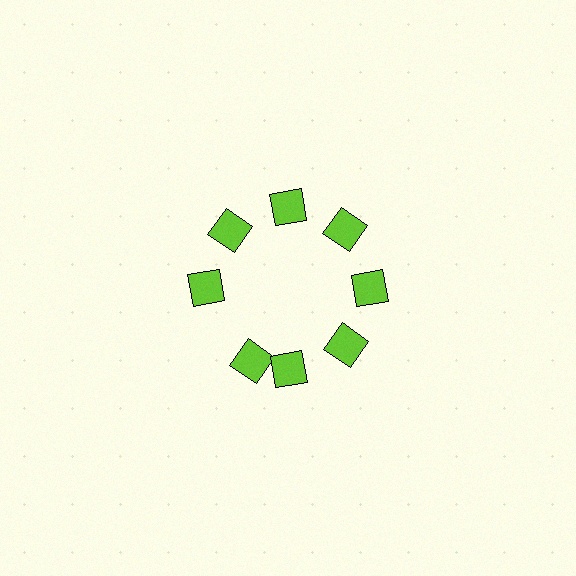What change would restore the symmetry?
The symmetry would be restored by rotating it back into even spacing with its neighbors so that all 8 diamonds sit at equal angles and equal distance from the center.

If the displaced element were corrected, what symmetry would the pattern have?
It would have 8-fold rotational symmetry — the pattern would map onto itself every 45 degrees.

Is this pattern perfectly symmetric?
No. The 8 lime diamonds are arranged in a ring, but one element near the 8 o'clock position is rotated out of alignment along the ring, breaking the 8-fold rotational symmetry.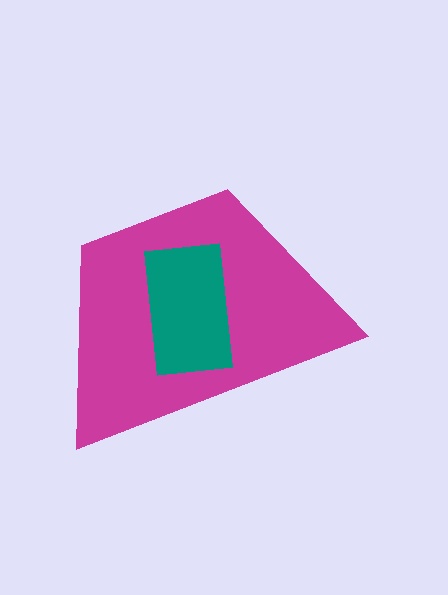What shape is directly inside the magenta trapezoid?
The teal rectangle.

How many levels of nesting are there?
2.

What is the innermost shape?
The teal rectangle.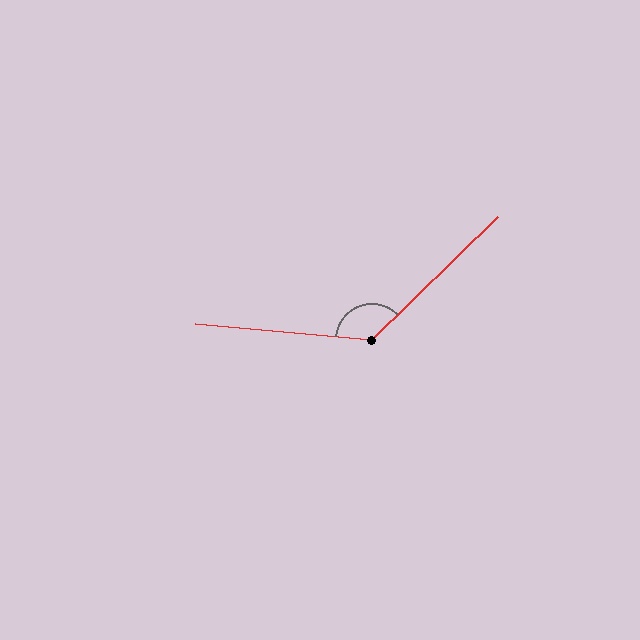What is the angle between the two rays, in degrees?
Approximately 130 degrees.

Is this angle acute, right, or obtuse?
It is obtuse.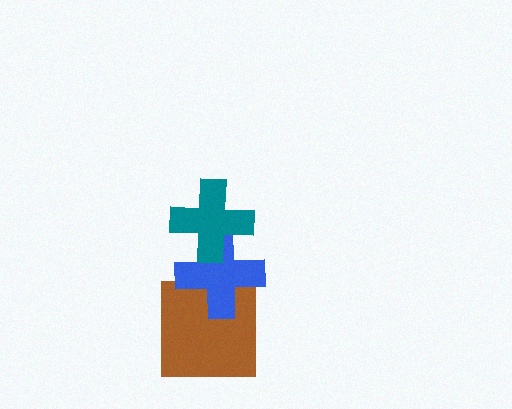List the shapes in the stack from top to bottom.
From top to bottom: the teal cross, the blue cross, the brown square.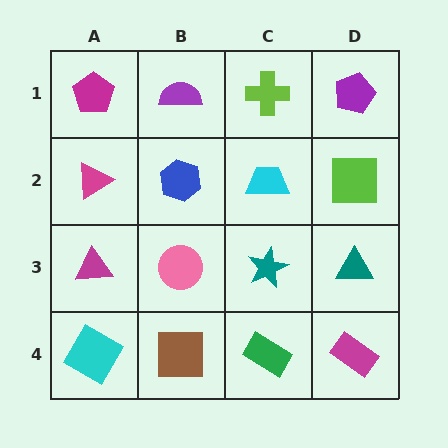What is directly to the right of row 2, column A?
A blue hexagon.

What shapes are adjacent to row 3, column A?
A magenta triangle (row 2, column A), a cyan diamond (row 4, column A), a pink circle (row 3, column B).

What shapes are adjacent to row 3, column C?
A cyan trapezoid (row 2, column C), a green rectangle (row 4, column C), a pink circle (row 3, column B), a teal triangle (row 3, column D).